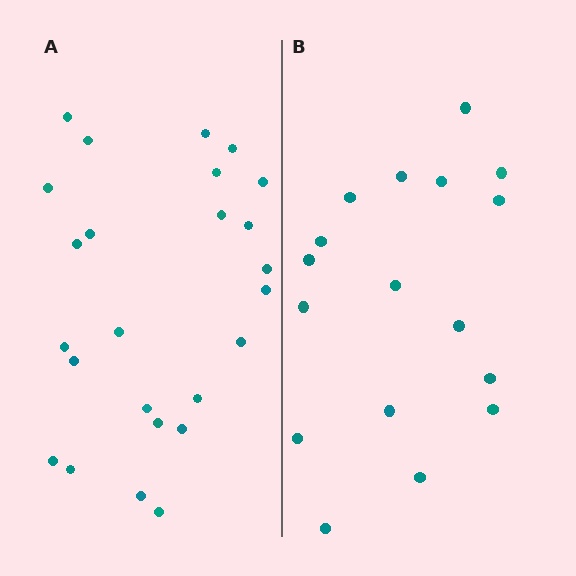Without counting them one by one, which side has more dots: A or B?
Region A (the left region) has more dots.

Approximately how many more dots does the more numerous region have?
Region A has roughly 8 or so more dots than region B.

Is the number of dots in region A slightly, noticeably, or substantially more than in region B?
Region A has substantially more. The ratio is roughly 1.5 to 1.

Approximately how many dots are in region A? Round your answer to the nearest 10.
About 20 dots. (The exact count is 25, which rounds to 20.)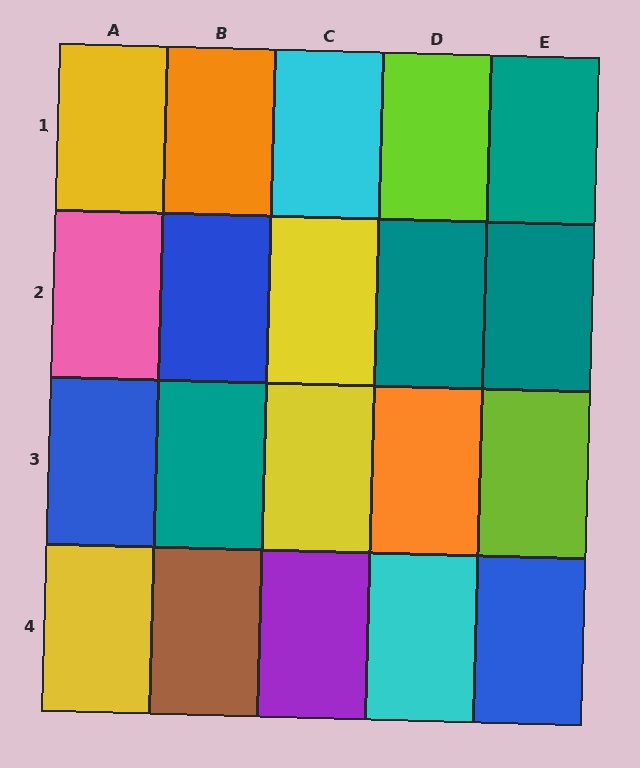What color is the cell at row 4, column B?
Brown.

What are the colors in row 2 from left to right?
Pink, blue, yellow, teal, teal.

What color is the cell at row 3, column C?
Yellow.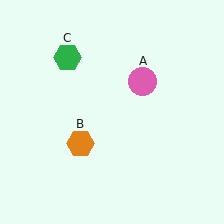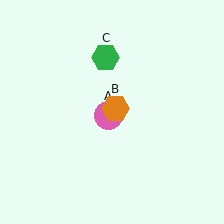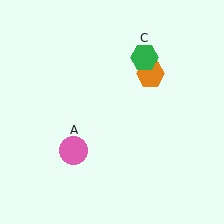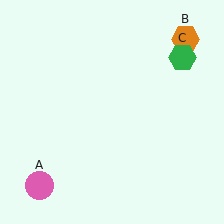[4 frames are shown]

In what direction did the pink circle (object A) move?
The pink circle (object A) moved down and to the left.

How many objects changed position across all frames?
3 objects changed position: pink circle (object A), orange hexagon (object B), green hexagon (object C).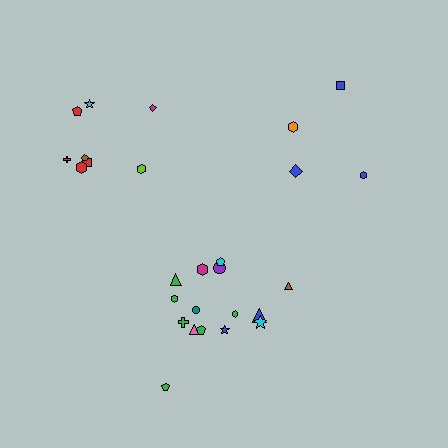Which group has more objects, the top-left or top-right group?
The top-left group.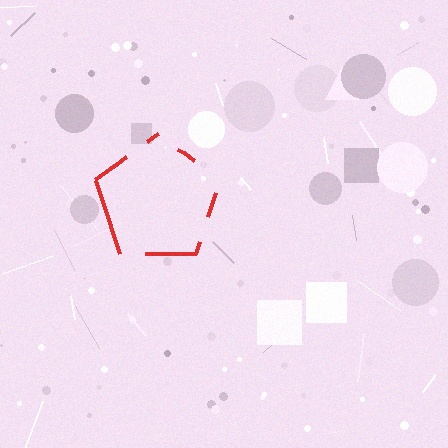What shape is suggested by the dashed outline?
The dashed outline suggests a pentagon.